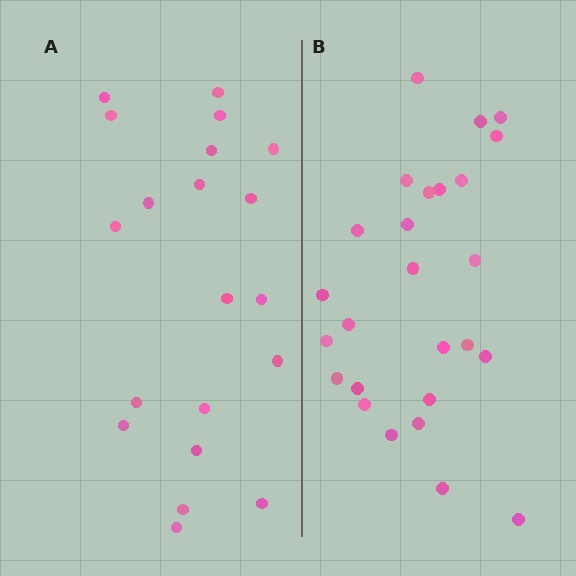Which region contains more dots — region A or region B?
Region B (the right region) has more dots.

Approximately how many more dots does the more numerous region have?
Region B has about 6 more dots than region A.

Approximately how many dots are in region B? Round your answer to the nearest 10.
About 30 dots. (The exact count is 26, which rounds to 30.)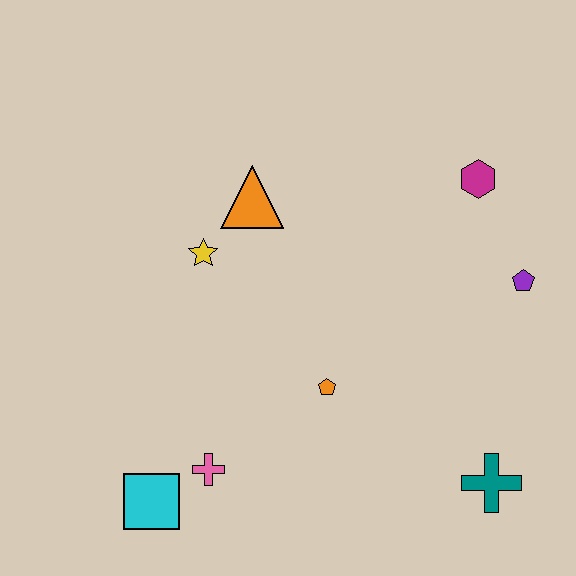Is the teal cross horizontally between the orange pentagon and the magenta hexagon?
No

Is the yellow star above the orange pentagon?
Yes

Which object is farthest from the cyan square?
The magenta hexagon is farthest from the cyan square.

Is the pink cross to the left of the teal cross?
Yes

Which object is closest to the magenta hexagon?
The purple pentagon is closest to the magenta hexagon.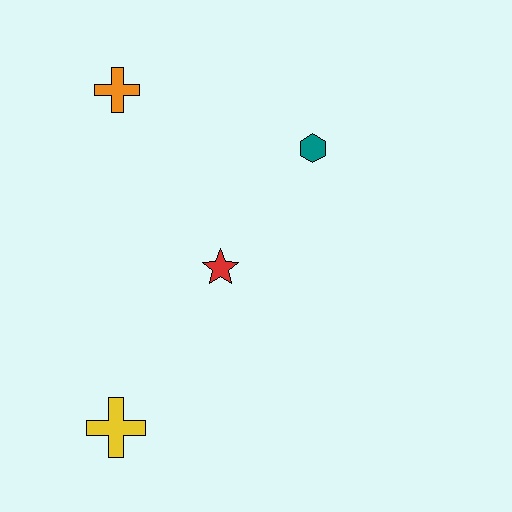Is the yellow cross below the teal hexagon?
Yes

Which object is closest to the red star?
The teal hexagon is closest to the red star.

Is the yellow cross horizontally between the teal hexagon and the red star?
No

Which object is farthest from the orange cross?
The yellow cross is farthest from the orange cross.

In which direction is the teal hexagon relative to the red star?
The teal hexagon is above the red star.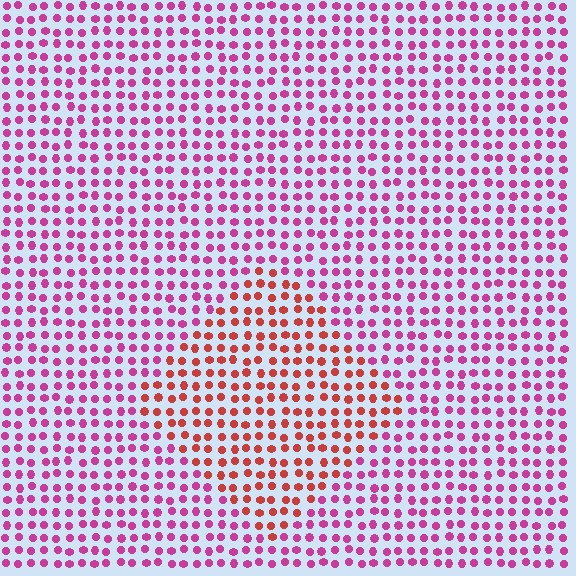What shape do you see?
I see a diamond.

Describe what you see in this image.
The image is filled with small magenta elements in a uniform arrangement. A diamond-shaped region is visible where the elements are tinted to a slightly different hue, forming a subtle color boundary.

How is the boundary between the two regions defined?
The boundary is defined purely by a slight shift in hue (about 40 degrees). Spacing, size, and orientation are identical on both sides.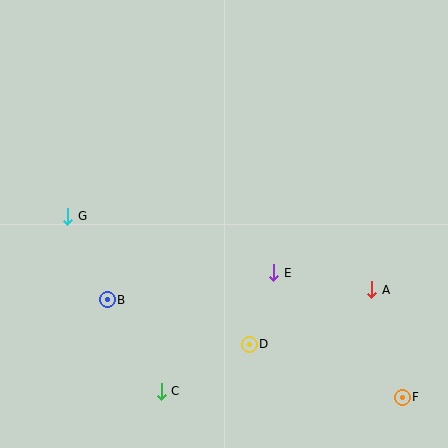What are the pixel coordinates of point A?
Point A is at (371, 290).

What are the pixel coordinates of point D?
Point D is at (249, 344).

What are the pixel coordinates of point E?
Point E is at (274, 273).